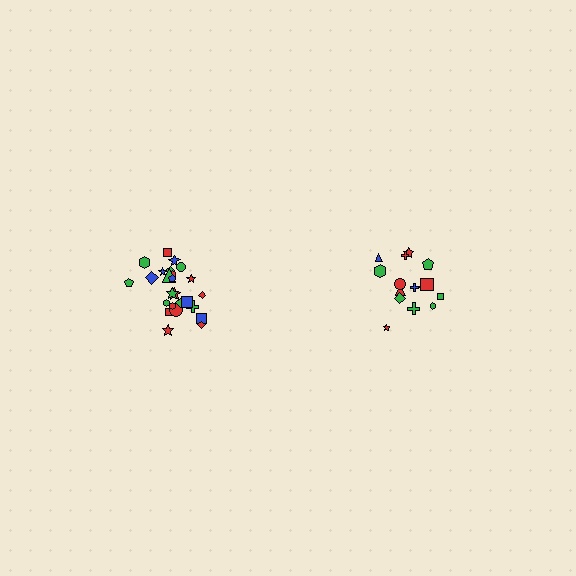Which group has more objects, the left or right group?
The left group.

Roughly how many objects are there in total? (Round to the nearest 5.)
Roughly 40 objects in total.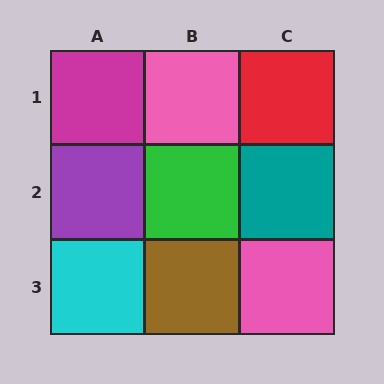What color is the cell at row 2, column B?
Green.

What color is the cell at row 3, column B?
Brown.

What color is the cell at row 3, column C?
Pink.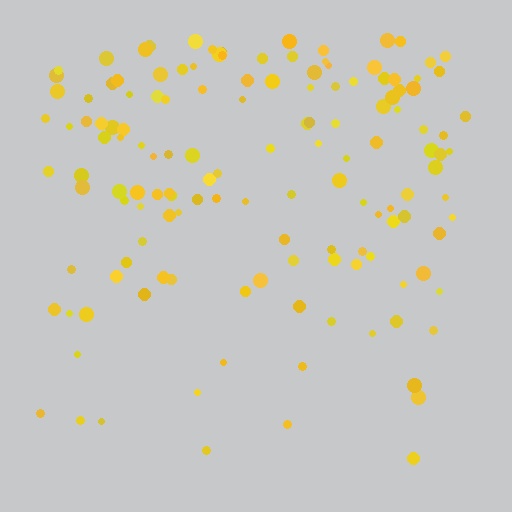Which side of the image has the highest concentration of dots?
The top.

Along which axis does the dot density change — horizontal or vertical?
Vertical.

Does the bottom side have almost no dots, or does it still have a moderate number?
Still a moderate number, just noticeably fewer than the top.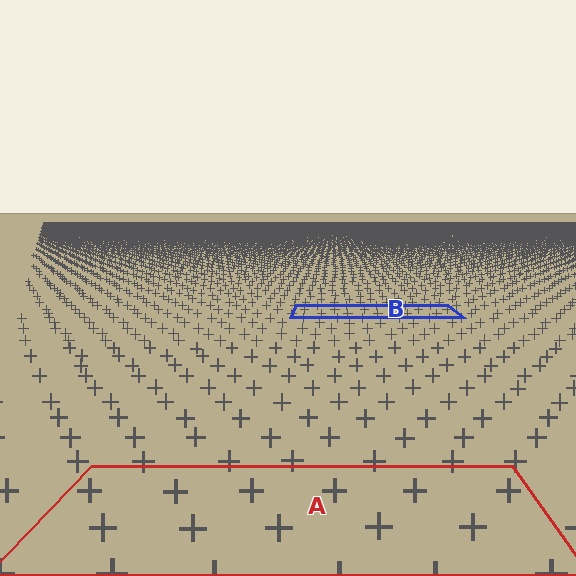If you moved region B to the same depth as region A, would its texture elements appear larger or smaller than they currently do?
They would appear larger. At a closer depth, the same texture elements are projected at a bigger on-screen size.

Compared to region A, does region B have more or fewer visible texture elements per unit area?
Region B has more texture elements per unit area — they are packed more densely because it is farther away.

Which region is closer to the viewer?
Region A is closer. The texture elements there are larger and more spread out.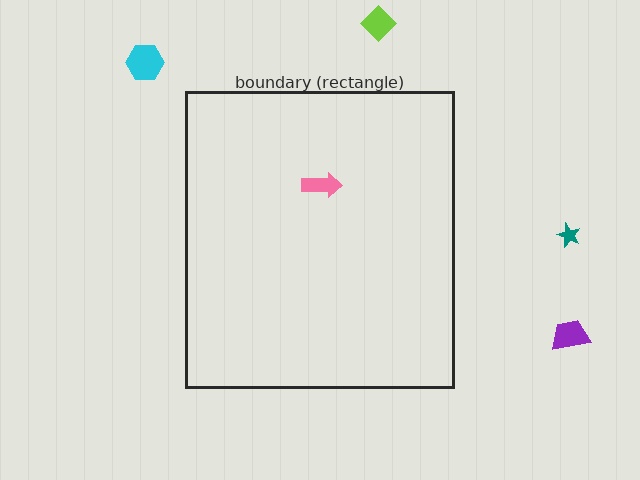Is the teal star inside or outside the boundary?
Outside.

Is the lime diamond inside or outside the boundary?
Outside.